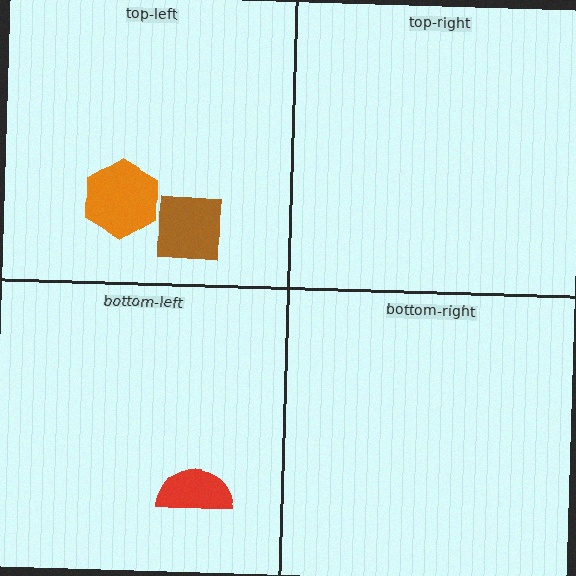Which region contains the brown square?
The top-left region.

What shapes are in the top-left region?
The orange hexagon, the brown square.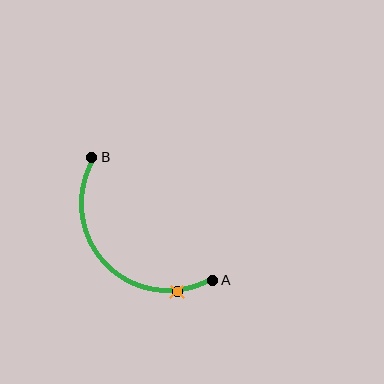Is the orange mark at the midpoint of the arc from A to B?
No. The orange mark lies on the arc but is closer to endpoint A. The arc midpoint would be at the point on the curve equidistant along the arc from both A and B.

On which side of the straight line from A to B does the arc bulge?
The arc bulges below and to the left of the straight line connecting A and B.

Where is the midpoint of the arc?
The arc midpoint is the point on the curve farthest from the straight line joining A and B. It sits below and to the left of that line.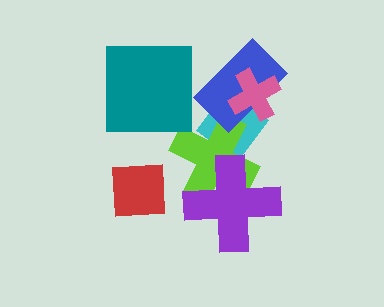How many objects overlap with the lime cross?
3 objects overlap with the lime cross.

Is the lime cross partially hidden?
Yes, it is partially covered by another shape.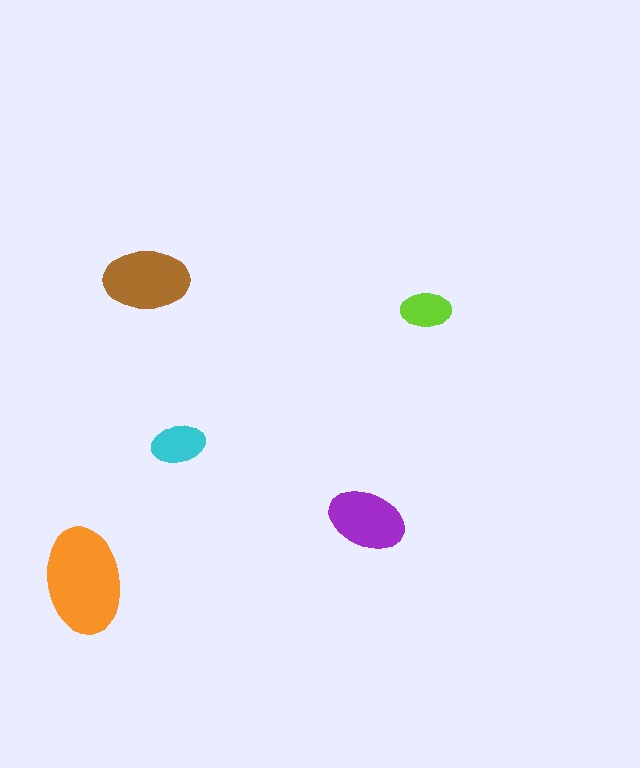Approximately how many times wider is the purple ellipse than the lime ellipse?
About 1.5 times wider.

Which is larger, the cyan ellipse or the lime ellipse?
The cyan one.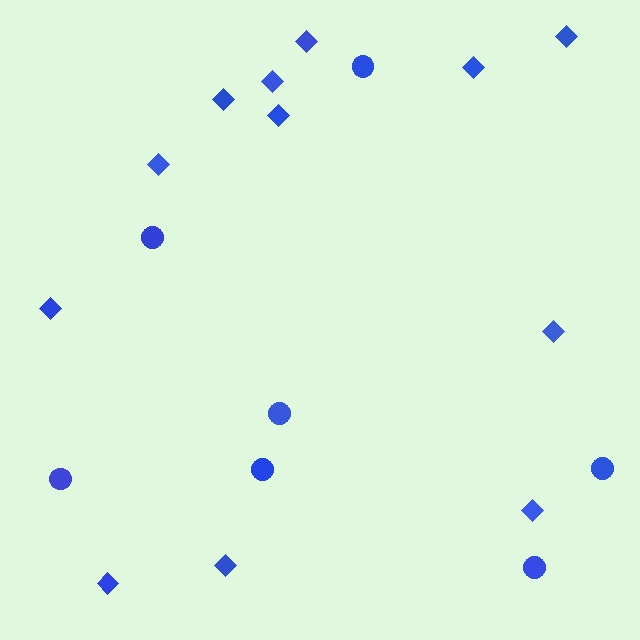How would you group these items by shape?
There are 2 groups: one group of diamonds (12) and one group of circles (7).